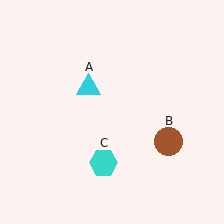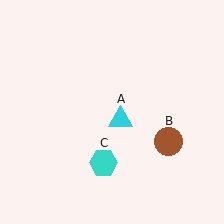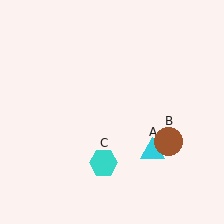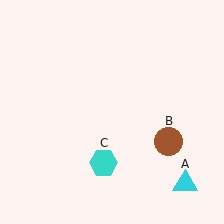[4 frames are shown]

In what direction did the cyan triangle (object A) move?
The cyan triangle (object A) moved down and to the right.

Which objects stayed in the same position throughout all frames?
Brown circle (object B) and cyan hexagon (object C) remained stationary.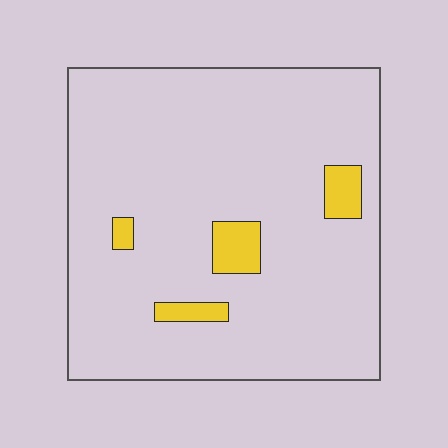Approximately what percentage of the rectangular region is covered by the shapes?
Approximately 5%.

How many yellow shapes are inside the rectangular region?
4.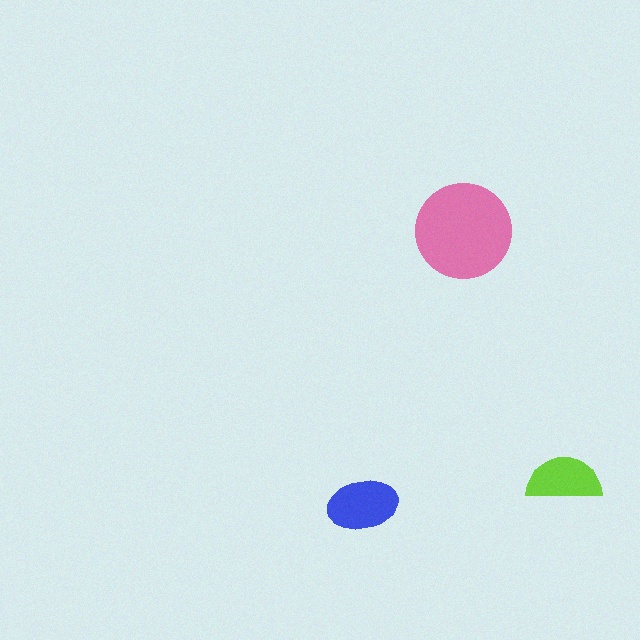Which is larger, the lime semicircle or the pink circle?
The pink circle.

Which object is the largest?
The pink circle.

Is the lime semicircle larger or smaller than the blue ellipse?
Smaller.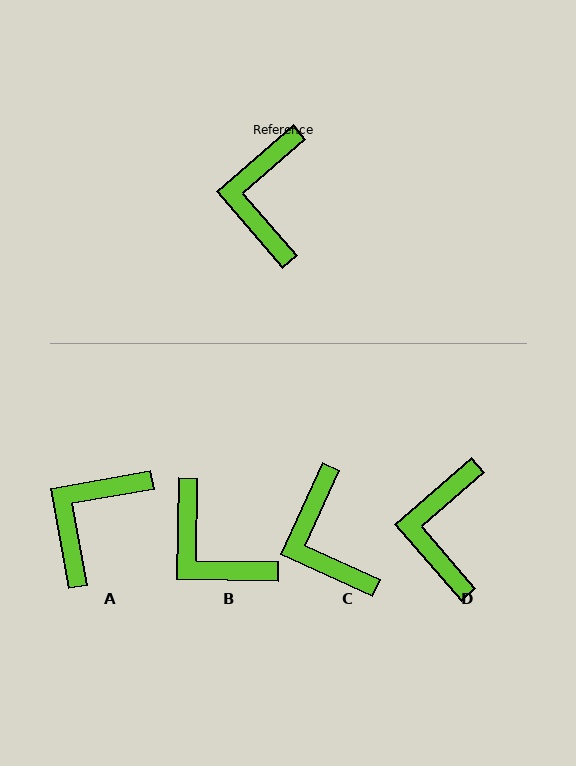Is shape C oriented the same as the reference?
No, it is off by about 25 degrees.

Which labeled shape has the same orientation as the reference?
D.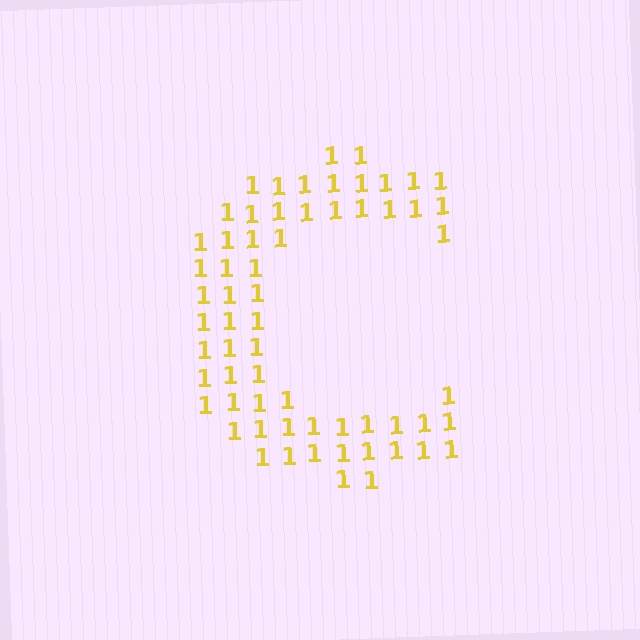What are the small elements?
The small elements are digit 1's.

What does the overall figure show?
The overall figure shows the letter C.